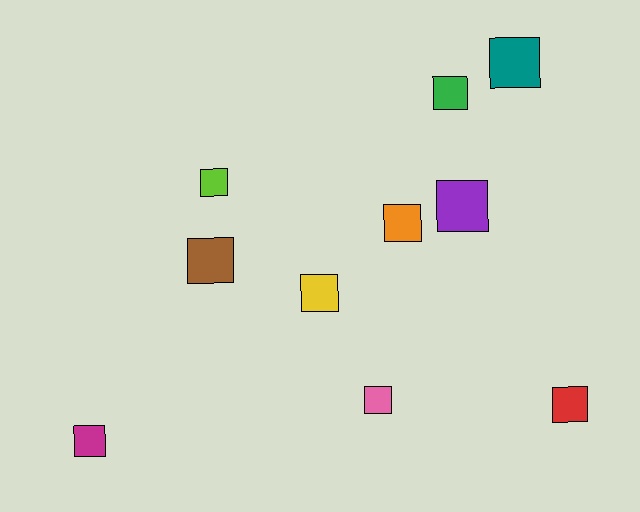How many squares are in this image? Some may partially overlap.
There are 10 squares.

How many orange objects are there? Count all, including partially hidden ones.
There is 1 orange object.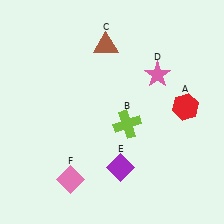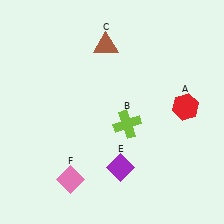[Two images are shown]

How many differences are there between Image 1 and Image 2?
There is 1 difference between the two images.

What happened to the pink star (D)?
The pink star (D) was removed in Image 2. It was in the top-right area of Image 1.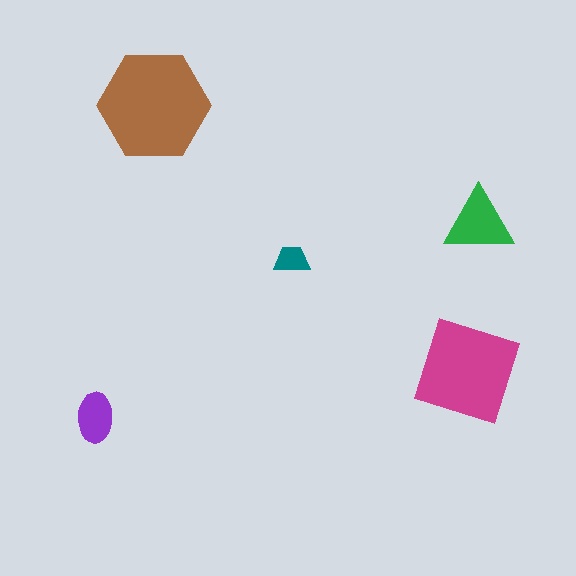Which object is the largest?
The brown hexagon.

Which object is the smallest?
The teal trapezoid.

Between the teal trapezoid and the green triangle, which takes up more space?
The green triangle.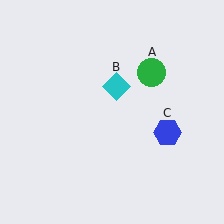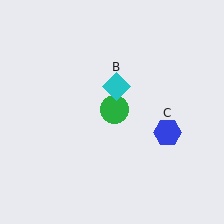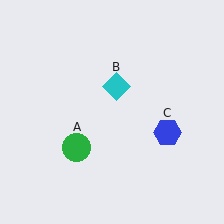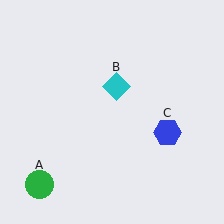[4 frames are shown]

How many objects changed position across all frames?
1 object changed position: green circle (object A).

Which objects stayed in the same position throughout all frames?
Cyan diamond (object B) and blue hexagon (object C) remained stationary.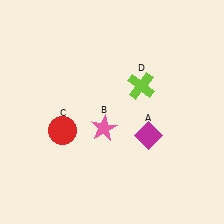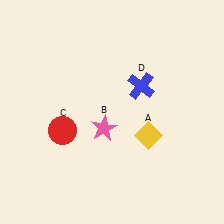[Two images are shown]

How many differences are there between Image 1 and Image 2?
There are 2 differences between the two images.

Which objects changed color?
A changed from magenta to yellow. D changed from lime to blue.